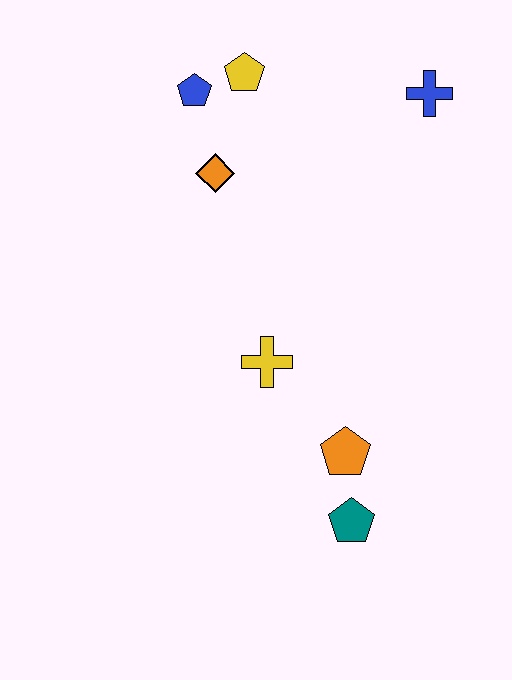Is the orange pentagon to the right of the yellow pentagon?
Yes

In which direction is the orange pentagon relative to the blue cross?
The orange pentagon is below the blue cross.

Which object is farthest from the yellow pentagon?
The teal pentagon is farthest from the yellow pentagon.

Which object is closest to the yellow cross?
The orange pentagon is closest to the yellow cross.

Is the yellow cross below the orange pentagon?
No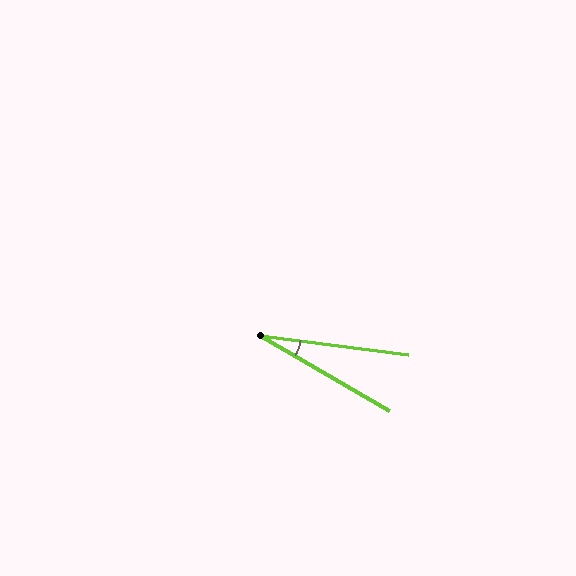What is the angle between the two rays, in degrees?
Approximately 23 degrees.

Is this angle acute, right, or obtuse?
It is acute.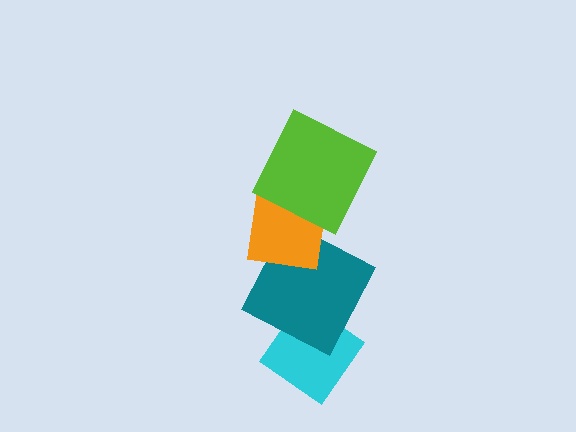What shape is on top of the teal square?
The orange square is on top of the teal square.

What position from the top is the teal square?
The teal square is 3rd from the top.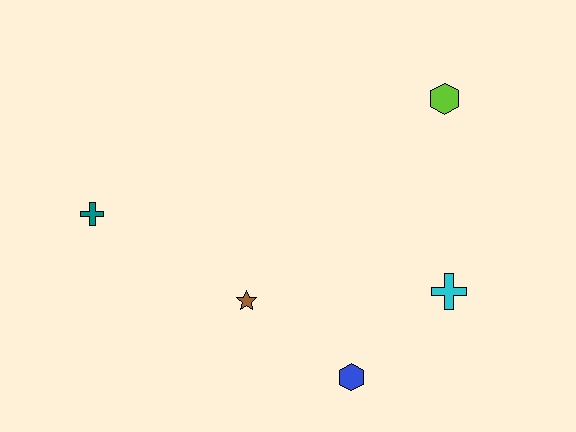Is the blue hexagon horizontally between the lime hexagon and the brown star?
Yes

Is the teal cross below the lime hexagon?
Yes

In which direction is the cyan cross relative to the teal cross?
The cyan cross is to the right of the teal cross.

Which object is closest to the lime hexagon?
The cyan cross is closest to the lime hexagon.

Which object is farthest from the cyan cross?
The teal cross is farthest from the cyan cross.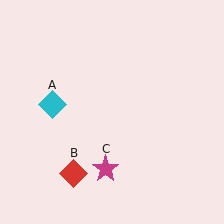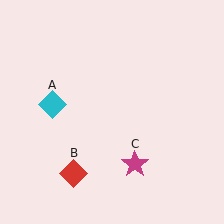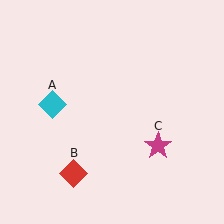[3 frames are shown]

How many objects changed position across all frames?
1 object changed position: magenta star (object C).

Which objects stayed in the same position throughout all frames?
Cyan diamond (object A) and red diamond (object B) remained stationary.